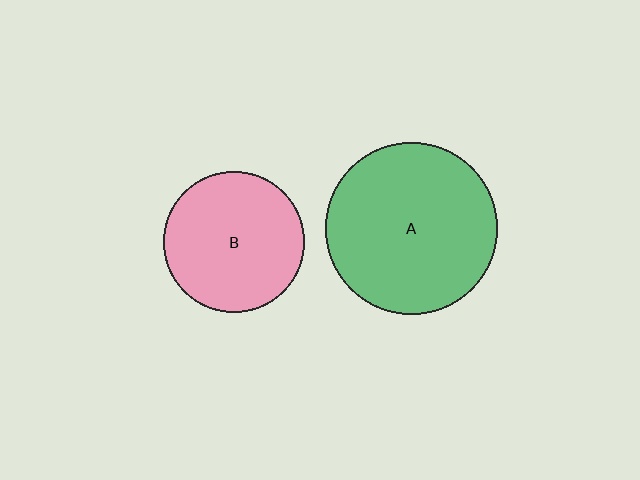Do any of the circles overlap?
No, none of the circles overlap.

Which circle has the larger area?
Circle A (green).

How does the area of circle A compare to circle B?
Approximately 1.5 times.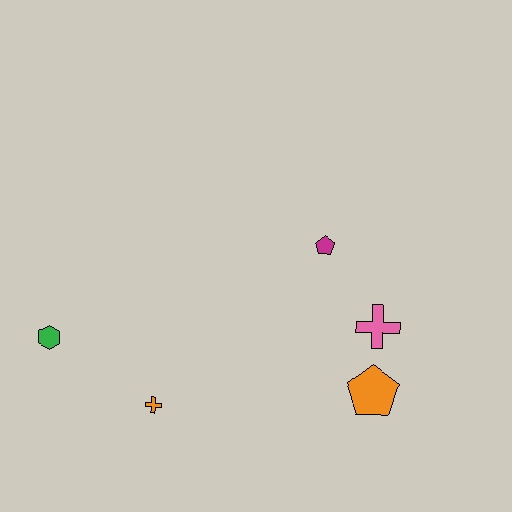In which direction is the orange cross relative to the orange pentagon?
The orange cross is to the left of the orange pentagon.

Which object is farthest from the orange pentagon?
The green hexagon is farthest from the orange pentagon.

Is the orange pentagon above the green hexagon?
No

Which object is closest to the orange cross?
The green hexagon is closest to the orange cross.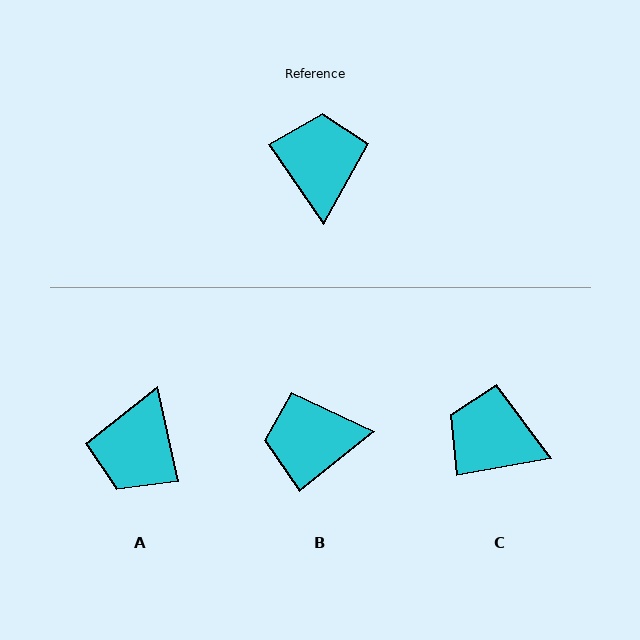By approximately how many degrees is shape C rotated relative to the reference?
Approximately 66 degrees counter-clockwise.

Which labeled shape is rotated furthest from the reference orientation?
A, about 158 degrees away.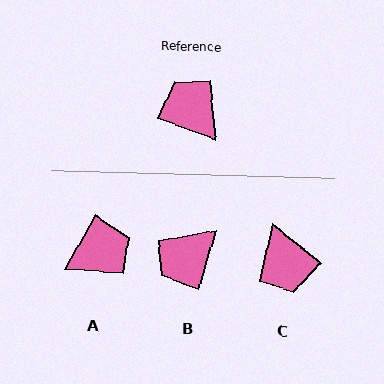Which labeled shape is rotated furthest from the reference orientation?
C, about 161 degrees away.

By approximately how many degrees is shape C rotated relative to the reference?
Approximately 161 degrees counter-clockwise.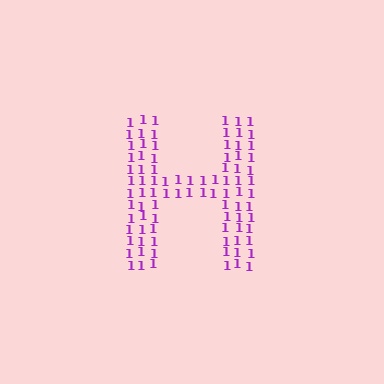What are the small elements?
The small elements are digit 1's.